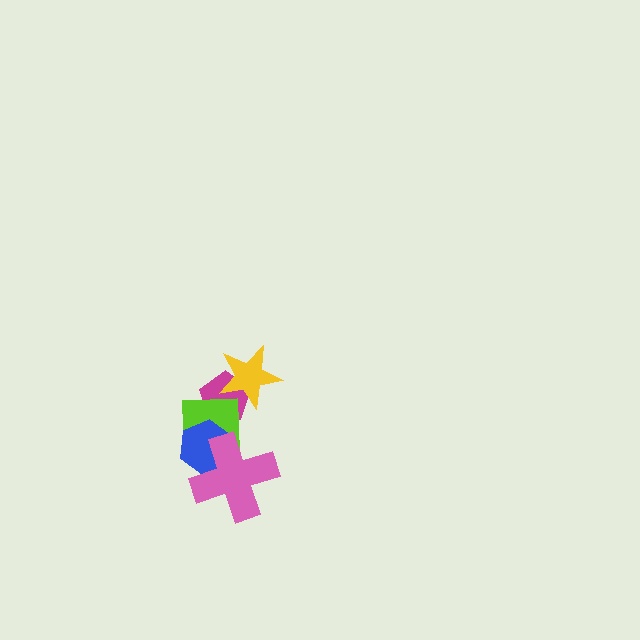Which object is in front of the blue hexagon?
The pink cross is in front of the blue hexagon.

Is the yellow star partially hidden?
No, no other shape covers it.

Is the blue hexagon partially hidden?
Yes, it is partially covered by another shape.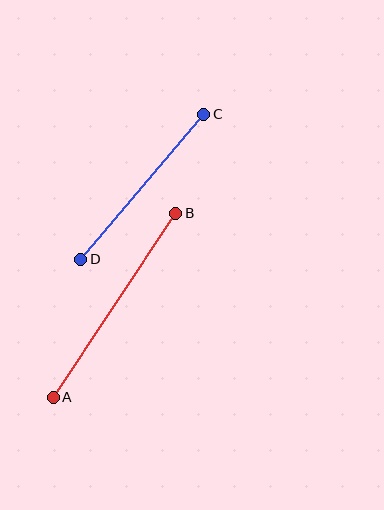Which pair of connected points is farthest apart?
Points A and B are farthest apart.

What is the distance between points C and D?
The distance is approximately 190 pixels.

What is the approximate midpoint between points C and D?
The midpoint is at approximately (142, 187) pixels.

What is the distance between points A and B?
The distance is approximately 221 pixels.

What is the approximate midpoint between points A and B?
The midpoint is at approximately (114, 305) pixels.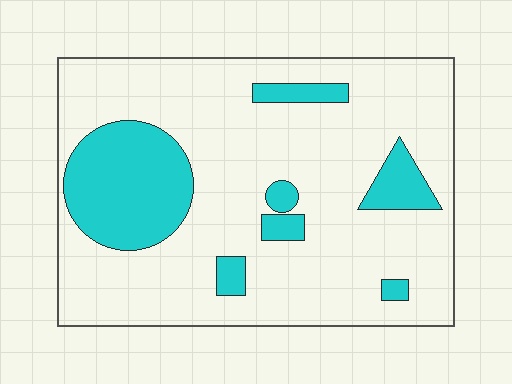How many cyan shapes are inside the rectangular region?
7.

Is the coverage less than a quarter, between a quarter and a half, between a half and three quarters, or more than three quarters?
Less than a quarter.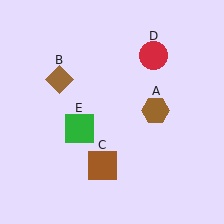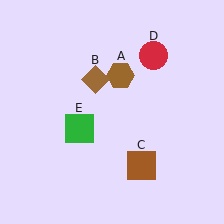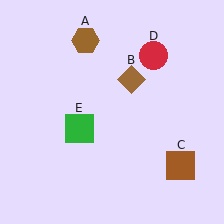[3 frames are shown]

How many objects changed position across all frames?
3 objects changed position: brown hexagon (object A), brown diamond (object B), brown square (object C).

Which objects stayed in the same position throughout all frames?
Red circle (object D) and green square (object E) remained stationary.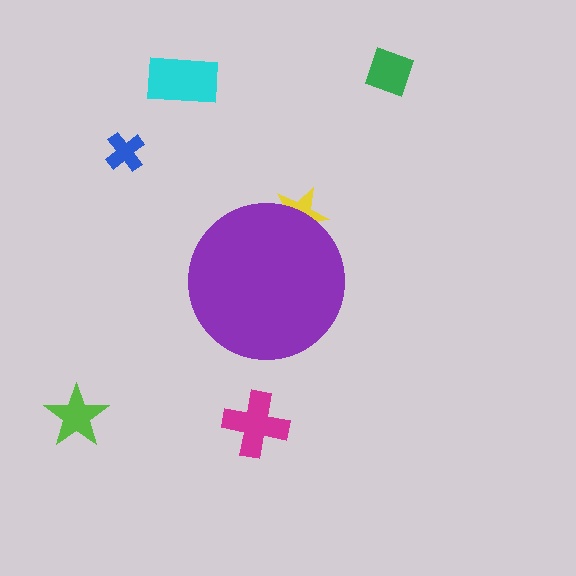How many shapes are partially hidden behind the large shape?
1 shape is partially hidden.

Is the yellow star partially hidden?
Yes, the yellow star is partially hidden behind the purple circle.